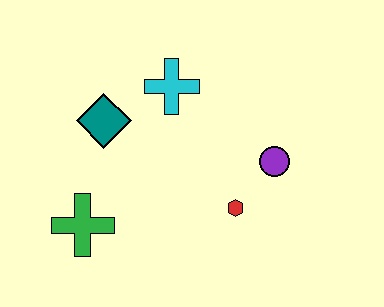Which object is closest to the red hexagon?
The purple circle is closest to the red hexagon.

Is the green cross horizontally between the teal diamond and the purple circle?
No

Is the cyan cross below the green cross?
No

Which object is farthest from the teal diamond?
The purple circle is farthest from the teal diamond.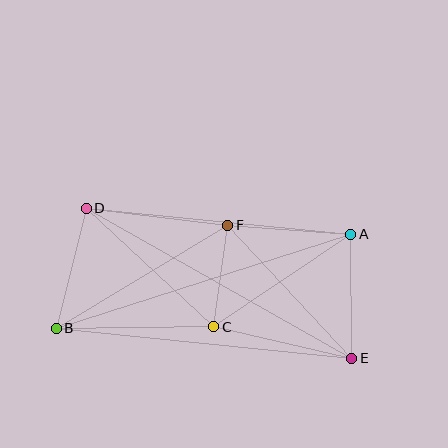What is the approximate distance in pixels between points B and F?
The distance between B and F is approximately 200 pixels.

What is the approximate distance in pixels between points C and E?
The distance between C and E is approximately 142 pixels.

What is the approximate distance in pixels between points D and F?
The distance between D and F is approximately 142 pixels.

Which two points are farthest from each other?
Points A and B are farthest from each other.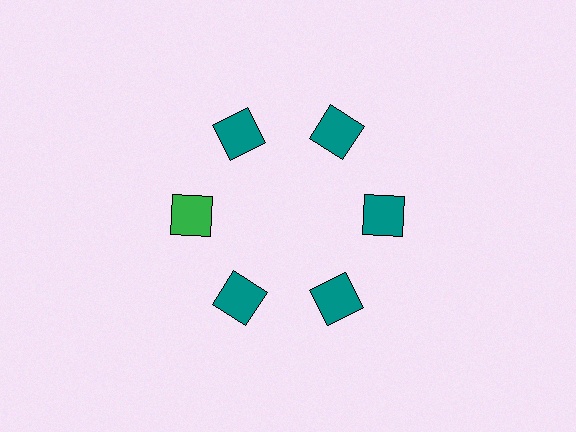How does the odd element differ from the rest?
It has a different color: green instead of teal.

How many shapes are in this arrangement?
There are 6 shapes arranged in a ring pattern.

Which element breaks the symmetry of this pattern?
The green square at roughly the 9 o'clock position breaks the symmetry. All other shapes are teal squares.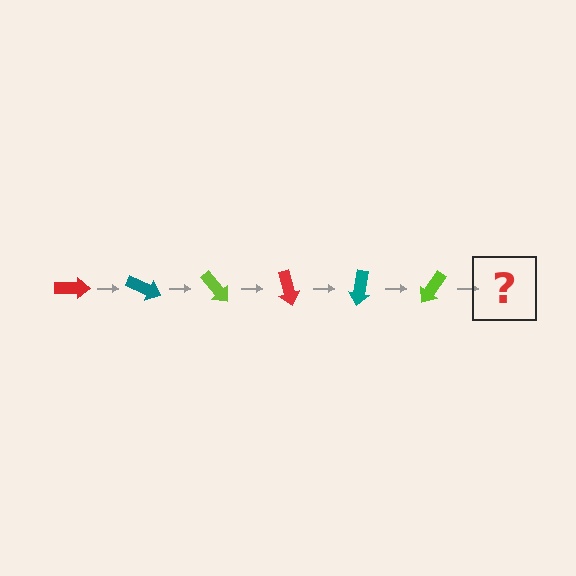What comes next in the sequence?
The next element should be a red arrow, rotated 150 degrees from the start.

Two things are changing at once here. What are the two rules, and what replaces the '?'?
The two rules are that it rotates 25 degrees each step and the color cycles through red, teal, and lime. The '?' should be a red arrow, rotated 150 degrees from the start.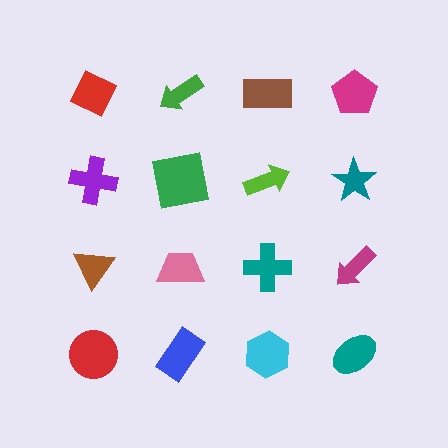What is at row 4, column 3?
A cyan hexagon.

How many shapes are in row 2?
4 shapes.